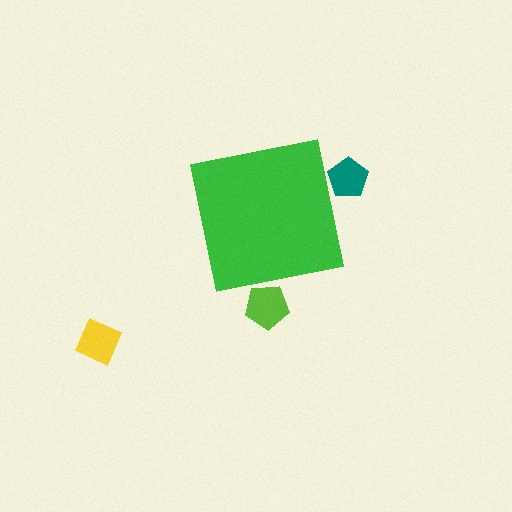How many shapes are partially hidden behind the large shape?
2 shapes are partially hidden.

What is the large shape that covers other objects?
A green square.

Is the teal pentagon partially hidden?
Yes, the teal pentagon is partially hidden behind the green square.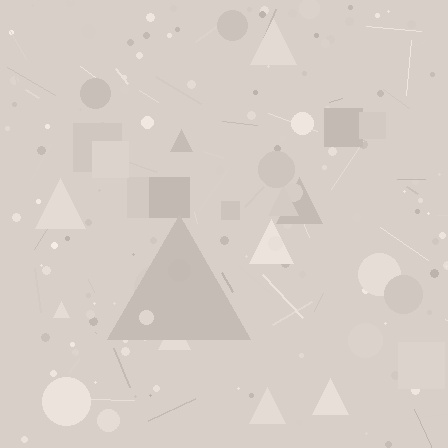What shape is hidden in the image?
A triangle is hidden in the image.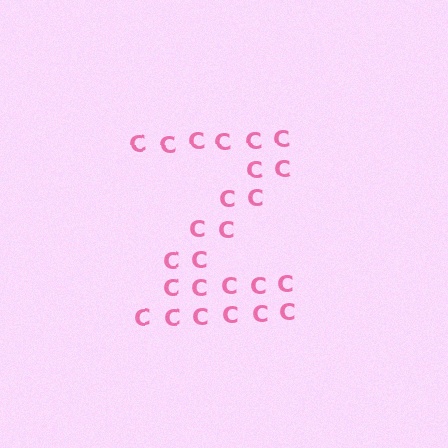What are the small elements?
The small elements are letter C's.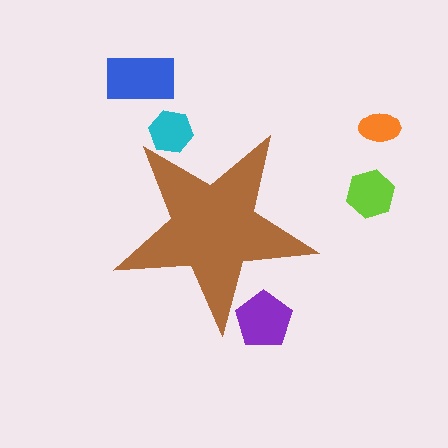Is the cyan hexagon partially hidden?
Yes, the cyan hexagon is partially hidden behind the brown star.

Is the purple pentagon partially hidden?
Yes, the purple pentagon is partially hidden behind the brown star.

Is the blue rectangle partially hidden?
No, the blue rectangle is fully visible.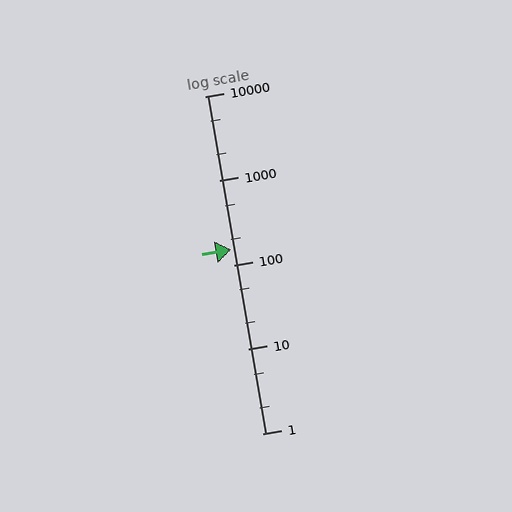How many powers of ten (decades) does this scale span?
The scale spans 4 decades, from 1 to 10000.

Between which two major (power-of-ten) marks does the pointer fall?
The pointer is between 100 and 1000.